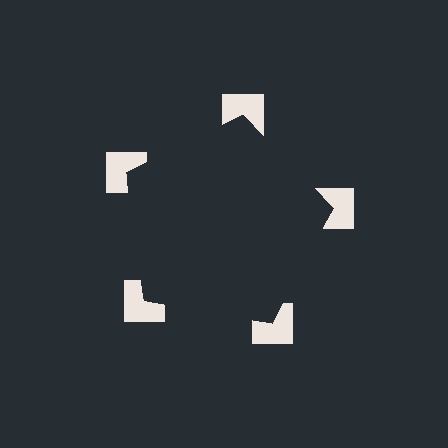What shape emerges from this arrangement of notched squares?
An illusory pentagon — its edges are inferred from the aligned wedge cuts in the notched squares, not physically drawn.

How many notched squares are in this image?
There are 5 — one at each vertex of the illusory pentagon.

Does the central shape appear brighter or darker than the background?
It typically appears slightly darker than the background, even though no actual brightness change is drawn.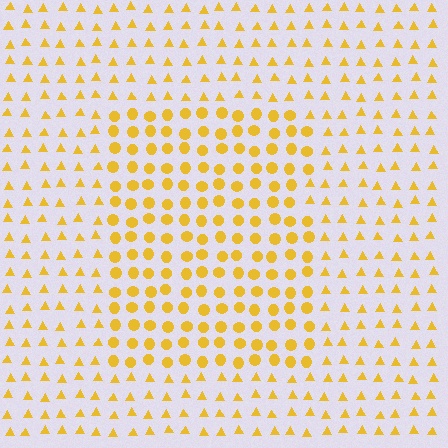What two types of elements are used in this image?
The image uses circles inside the rectangle region and triangles outside it.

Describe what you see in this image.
The image is filled with small yellow elements arranged in a uniform grid. A rectangle-shaped region contains circles, while the surrounding area contains triangles. The boundary is defined purely by the change in element shape.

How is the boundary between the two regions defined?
The boundary is defined by a change in element shape: circles inside vs. triangles outside. All elements share the same color and spacing.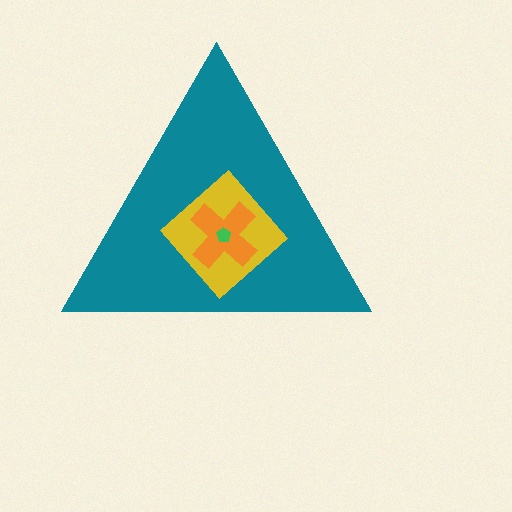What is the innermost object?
The green pentagon.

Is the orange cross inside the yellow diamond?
Yes.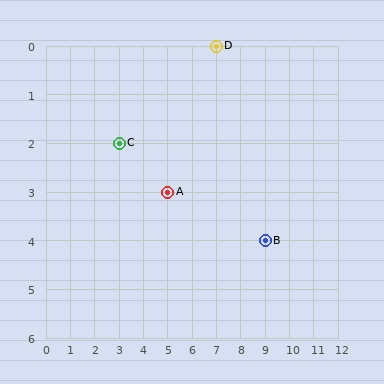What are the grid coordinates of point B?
Point B is at grid coordinates (9, 4).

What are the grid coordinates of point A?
Point A is at grid coordinates (5, 3).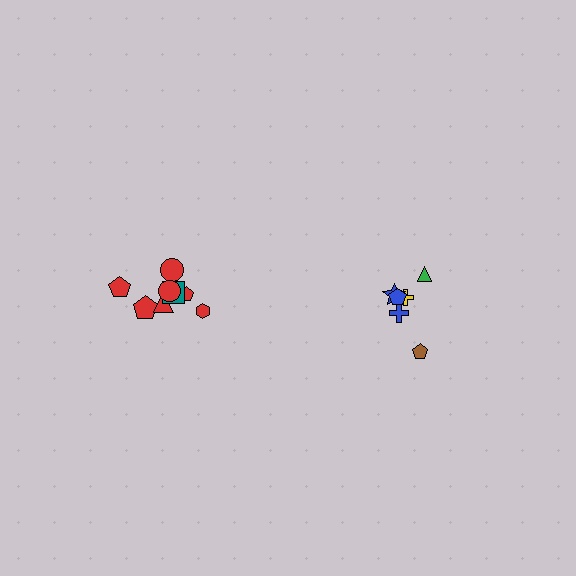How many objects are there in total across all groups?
There are 14 objects.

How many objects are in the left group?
There are 8 objects.